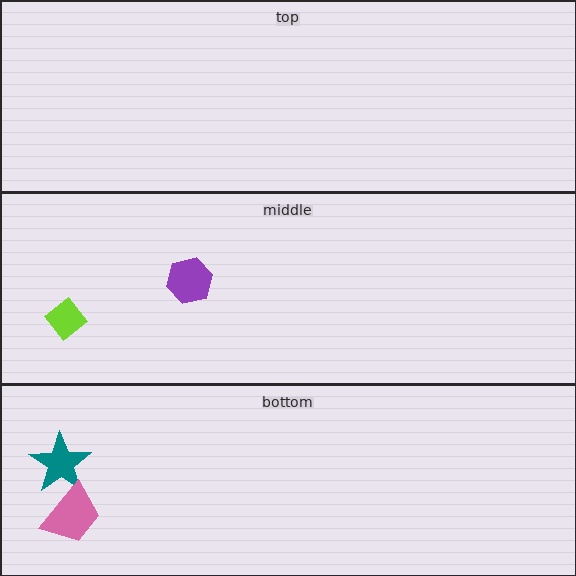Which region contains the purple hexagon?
The middle region.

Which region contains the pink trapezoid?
The bottom region.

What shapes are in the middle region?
The lime diamond, the purple hexagon.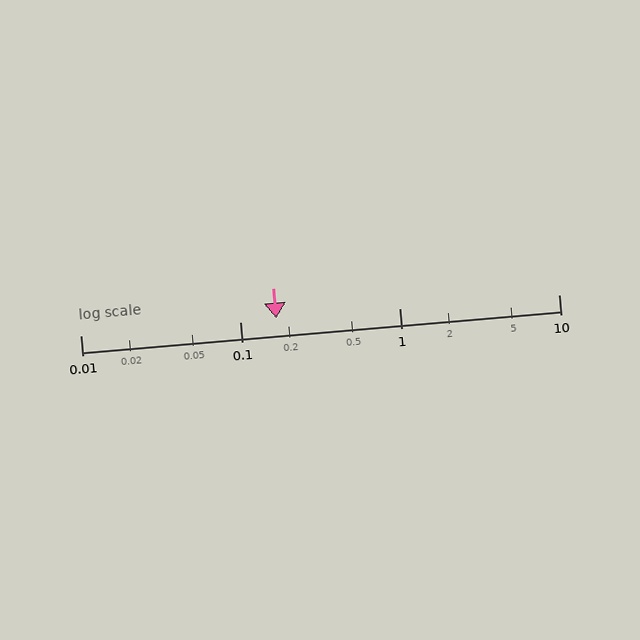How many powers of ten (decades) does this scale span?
The scale spans 3 decades, from 0.01 to 10.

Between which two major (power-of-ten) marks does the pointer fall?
The pointer is between 0.1 and 1.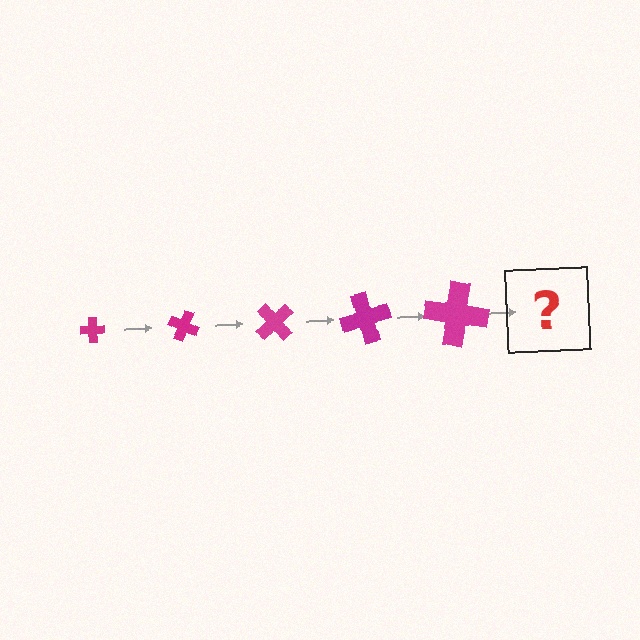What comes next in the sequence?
The next element should be a cross, larger than the previous one and rotated 125 degrees from the start.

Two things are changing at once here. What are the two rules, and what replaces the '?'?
The two rules are that the cross grows larger each step and it rotates 25 degrees each step. The '?' should be a cross, larger than the previous one and rotated 125 degrees from the start.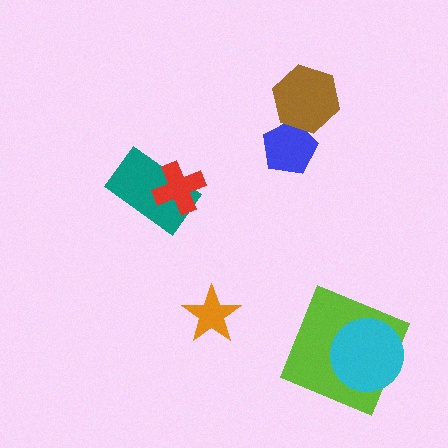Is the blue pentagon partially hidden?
Yes, it is partially covered by another shape.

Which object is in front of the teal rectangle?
The red cross is in front of the teal rectangle.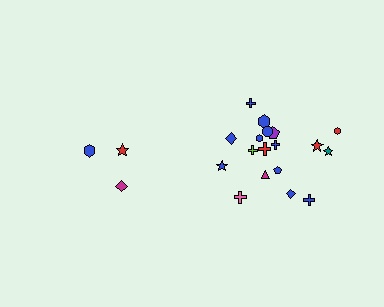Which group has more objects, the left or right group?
The right group.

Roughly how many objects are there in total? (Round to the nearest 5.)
Roughly 20 objects in total.